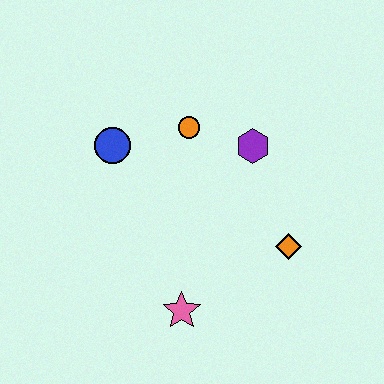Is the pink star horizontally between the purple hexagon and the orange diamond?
No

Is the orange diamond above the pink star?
Yes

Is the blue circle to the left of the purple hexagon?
Yes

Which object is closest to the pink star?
The orange diamond is closest to the pink star.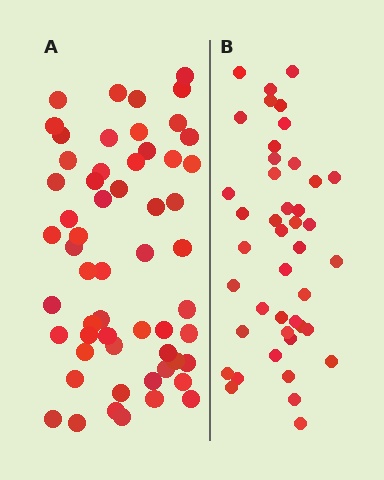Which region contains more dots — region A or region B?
Region A (the left region) has more dots.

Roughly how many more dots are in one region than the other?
Region A has approximately 15 more dots than region B.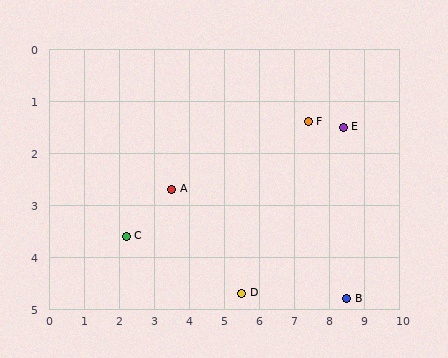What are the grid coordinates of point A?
Point A is at approximately (3.5, 2.7).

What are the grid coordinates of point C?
Point C is at approximately (2.2, 3.6).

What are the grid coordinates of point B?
Point B is at approximately (8.5, 4.8).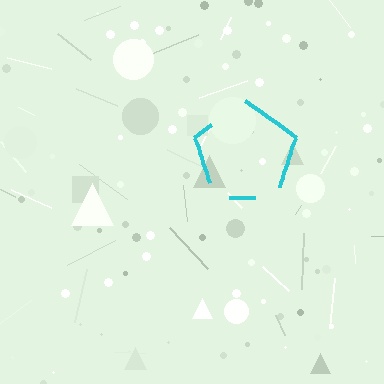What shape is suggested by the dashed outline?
The dashed outline suggests a pentagon.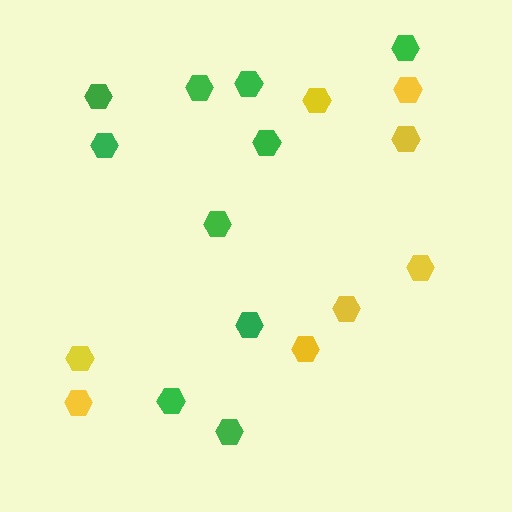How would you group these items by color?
There are 2 groups: one group of green hexagons (10) and one group of yellow hexagons (8).